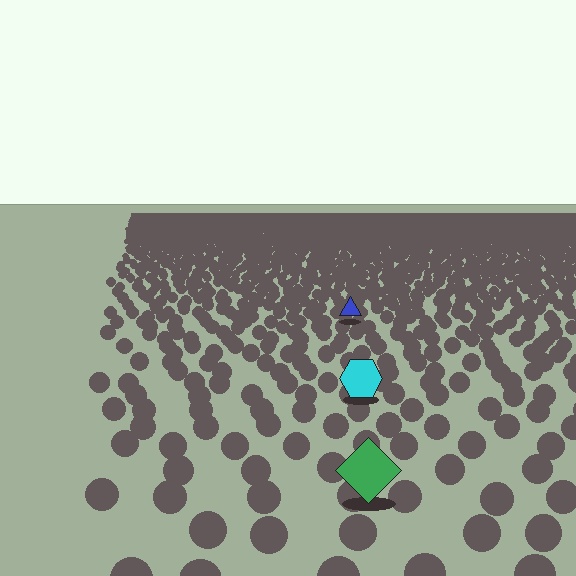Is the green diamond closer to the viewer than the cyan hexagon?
Yes. The green diamond is closer — you can tell from the texture gradient: the ground texture is coarser near it.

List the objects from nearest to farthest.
From nearest to farthest: the green diamond, the cyan hexagon, the blue triangle.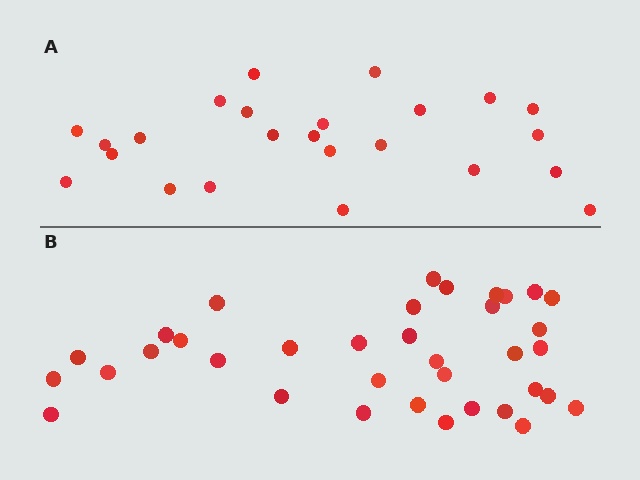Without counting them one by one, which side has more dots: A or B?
Region B (the bottom region) has more dots.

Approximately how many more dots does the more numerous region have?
Region B has roughly 12 or so more dots than region A.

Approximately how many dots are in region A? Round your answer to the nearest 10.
About 20 dots. (The exact count is 24, which rounds to 20.)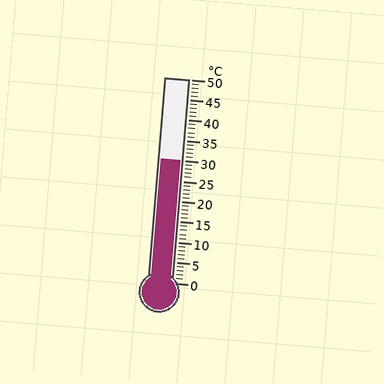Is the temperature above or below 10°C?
The temperature is above 10°C.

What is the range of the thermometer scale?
The thermometer scale ranges from 0°C to 50°C.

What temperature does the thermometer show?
The thermometer shows approximately 30°C.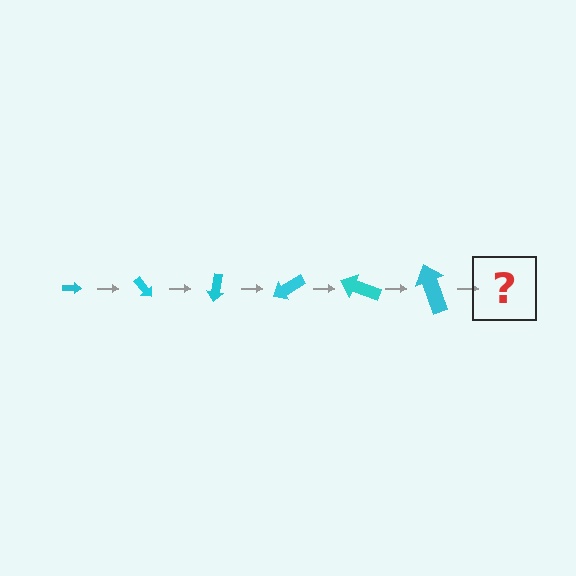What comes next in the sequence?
The next element should be an arrow, larger than the previous one and rotated 300 degrees from the start.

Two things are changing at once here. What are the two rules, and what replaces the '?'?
The two rules are that the arrow grows larger each step and it rotates 50 degrees each step. The '?' should be an arrow, larger than the previous one and rotated 300 degrees from the start.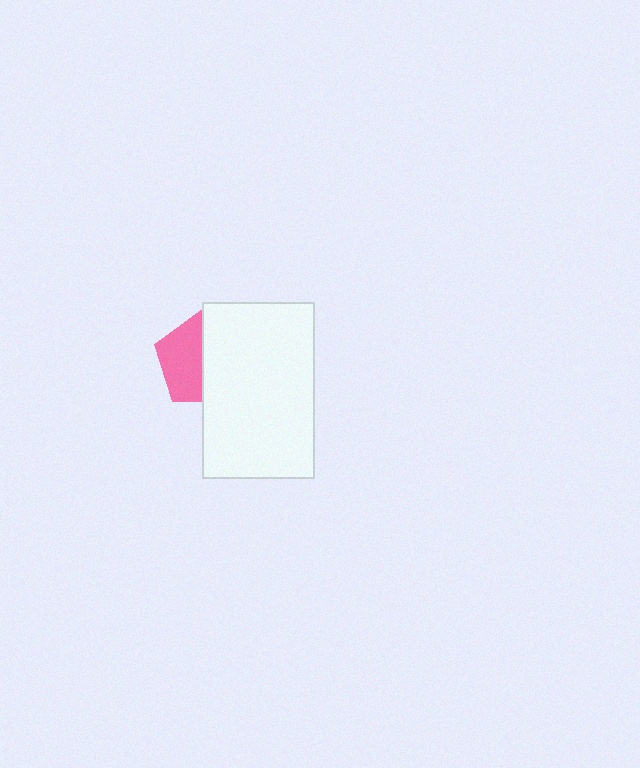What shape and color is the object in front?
The object in front is a white rectangle.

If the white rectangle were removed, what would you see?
You would see the complete pink pentagon.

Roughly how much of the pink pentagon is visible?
About half of it is visible (roughly 47%).